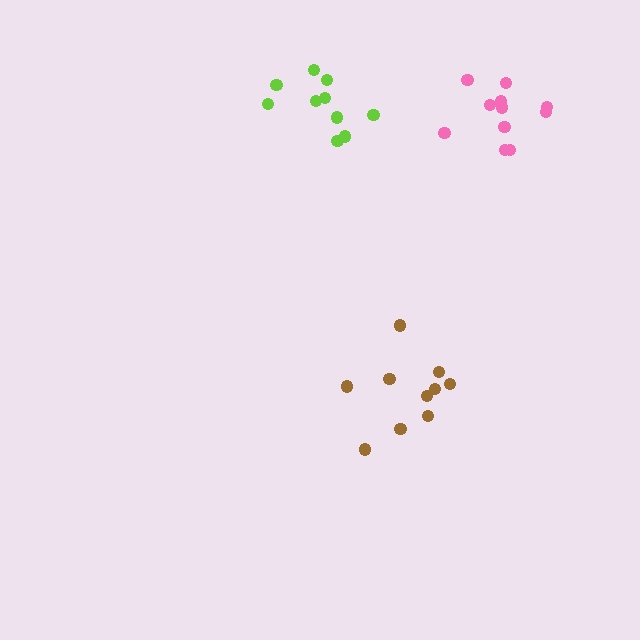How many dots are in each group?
Group 1: 10 dots, Group 2: 10 dots, Group 3: 11 dots (31 total).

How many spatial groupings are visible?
There are 3 spatial groupings.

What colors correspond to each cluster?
The clusters are colored: lime, brown, pink.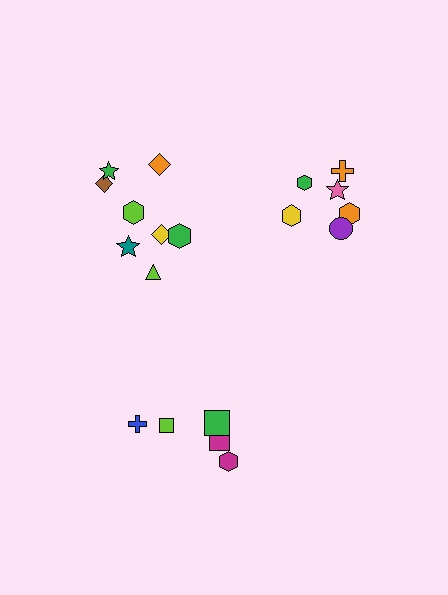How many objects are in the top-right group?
There are 6 objects.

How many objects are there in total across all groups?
There are 19 objects.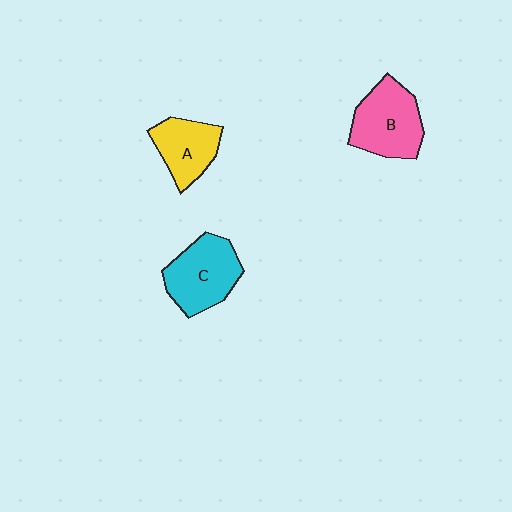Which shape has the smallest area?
Shape A (yellow).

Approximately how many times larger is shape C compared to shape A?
Approximately 1.3 times.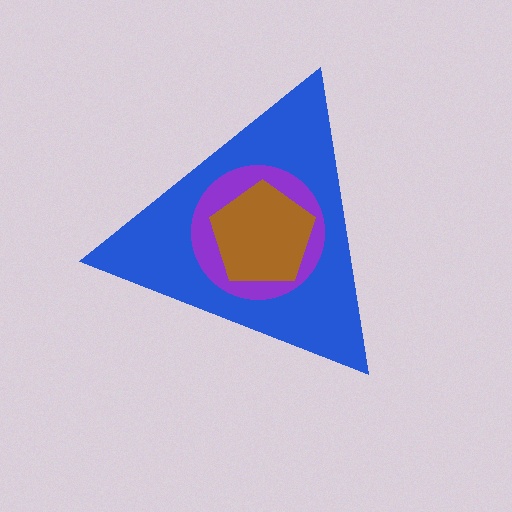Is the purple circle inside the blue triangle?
Yes.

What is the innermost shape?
The brown pentagon.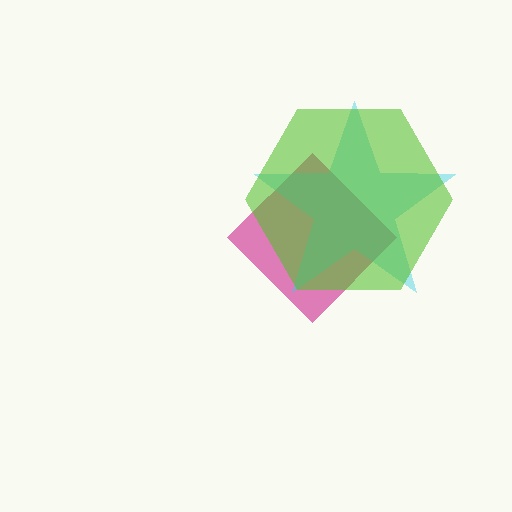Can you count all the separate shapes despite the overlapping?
Yes, there are 3 separate shapes.